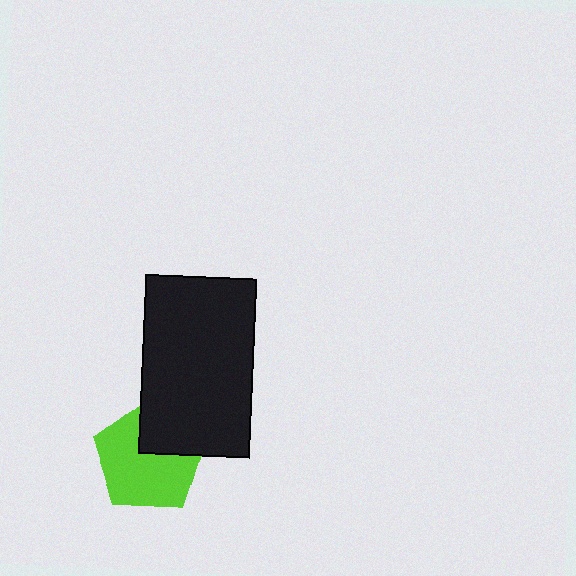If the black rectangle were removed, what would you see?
You would see the complete lime pentagon.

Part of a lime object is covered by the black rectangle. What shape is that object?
It is a pentagon.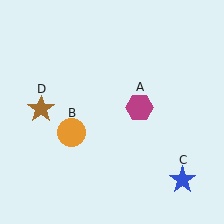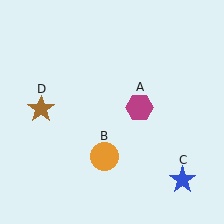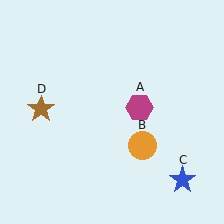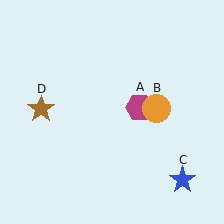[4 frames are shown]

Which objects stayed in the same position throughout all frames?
Magenta hexagon (object A) and blue star (object C) and brown star (object D) remained stationary.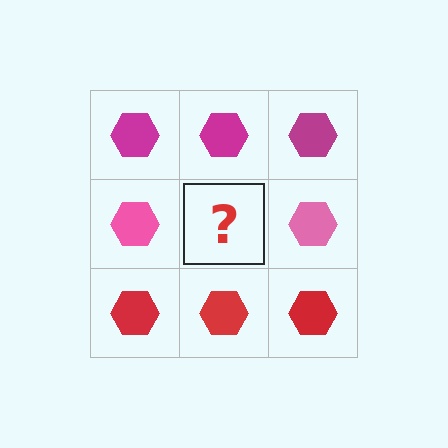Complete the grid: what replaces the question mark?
The question mark should be replaced with a pink hexagon.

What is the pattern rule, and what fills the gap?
The rule is that each row has a consistent color. The gap should be filled with a pink hexagon.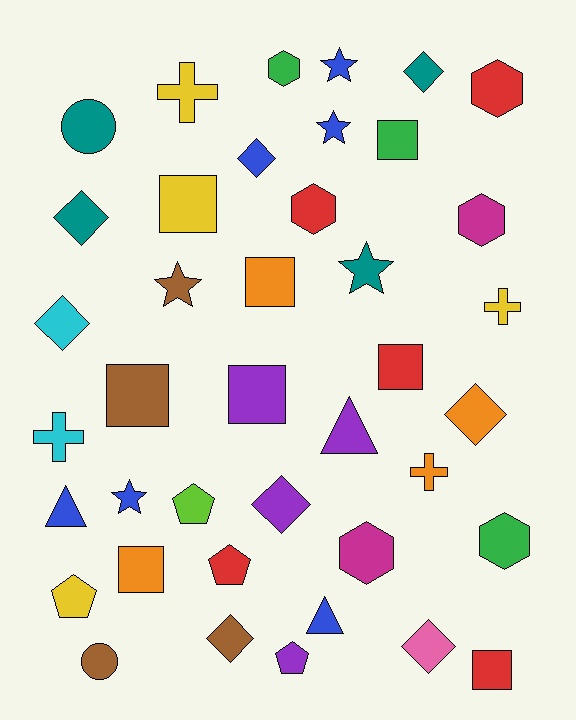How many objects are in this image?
There are 40 objects.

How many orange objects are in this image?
There are 4 orange objects.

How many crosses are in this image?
There are 4 crosses.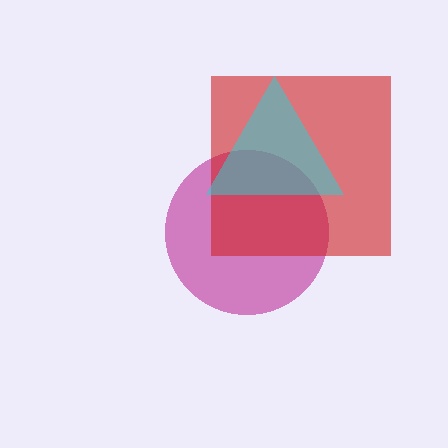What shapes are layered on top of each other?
The layered shapes are: a magenta circle, a red square, a cyan triangle.